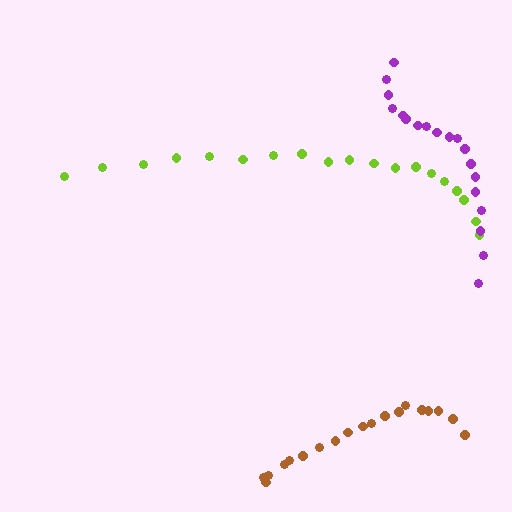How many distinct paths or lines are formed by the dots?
There are 3 distinct paths.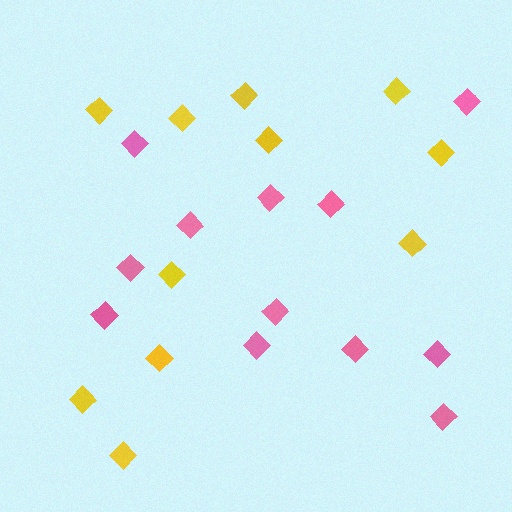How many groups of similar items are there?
There are 2 groups: one group of pink diamonds (12) and one group of yellow diamonds (11).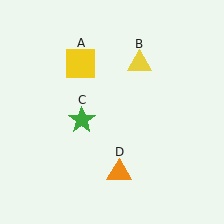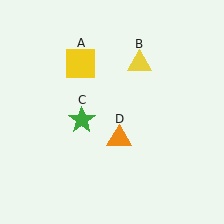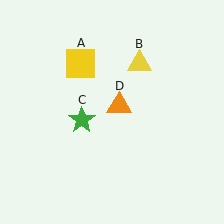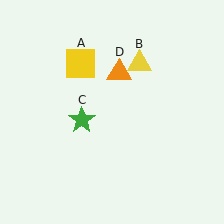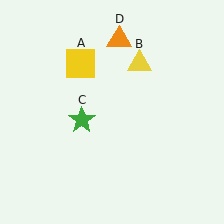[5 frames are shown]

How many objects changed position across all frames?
1 object changed position: orange triangle (object D).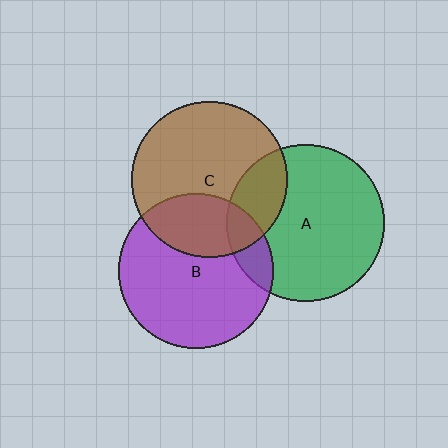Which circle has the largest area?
Circle A (green).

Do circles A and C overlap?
Yes.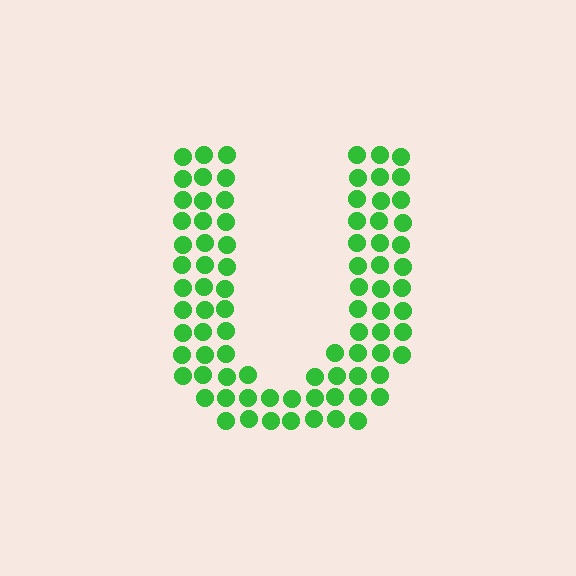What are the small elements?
The small elements are circles.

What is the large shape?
The large shape is the letter U.